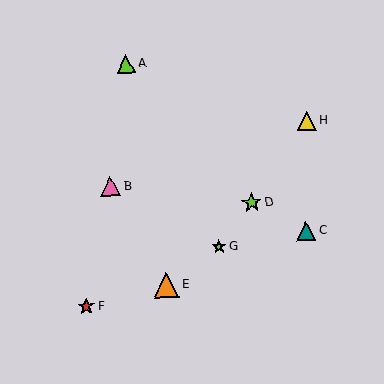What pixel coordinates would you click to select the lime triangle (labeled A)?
Click at (126, 63) to select the lime triangle A.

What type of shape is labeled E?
Shape E is an orange triangle.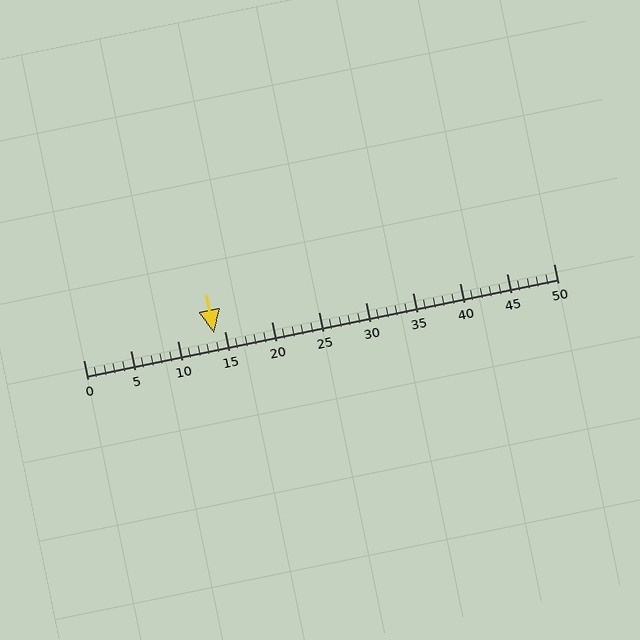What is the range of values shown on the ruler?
The ruler shows values from 0 to 50.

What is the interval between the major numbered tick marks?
The major tick marks are spaced 5 units apart.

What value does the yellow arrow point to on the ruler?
The yellow arrow points to approximately 14.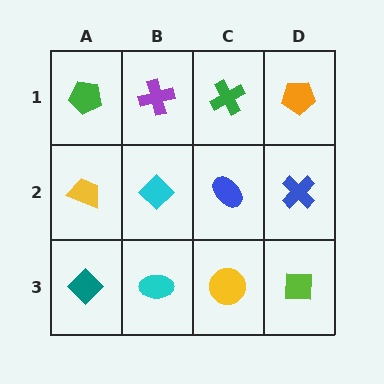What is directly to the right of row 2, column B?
A blue ellipse.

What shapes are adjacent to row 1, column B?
A cyan diamond (row 2, column B), a green pentagon (row 1, column A), a green cross (row 1, column C).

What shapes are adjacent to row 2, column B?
A purple cross (row 1, column B), a cyan ellipse (row 3, column B), a yellow trapezoid (row 2, column A), a blue ellipse (row 2, column C).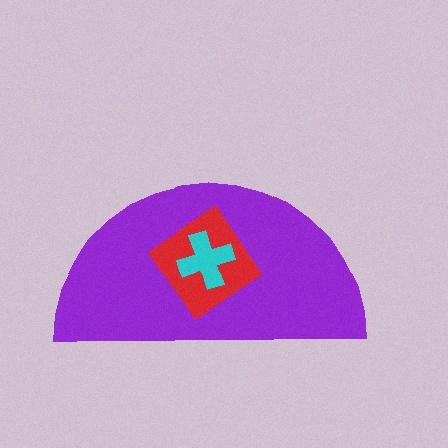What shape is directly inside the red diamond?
The cyan cross.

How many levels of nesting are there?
3.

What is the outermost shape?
The purple semicircle.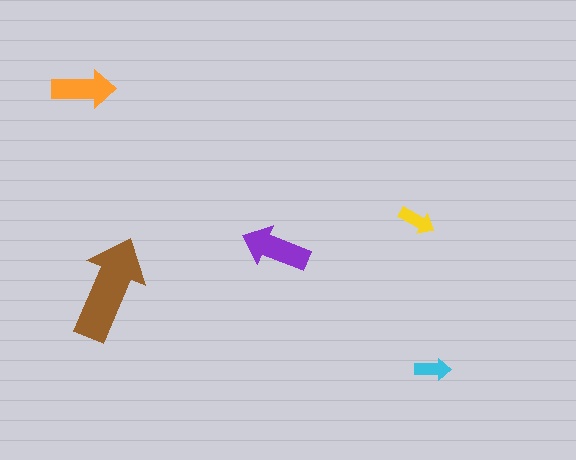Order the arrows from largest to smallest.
the brown one, the purple one, the orange one, the yellow one, the cyan one.